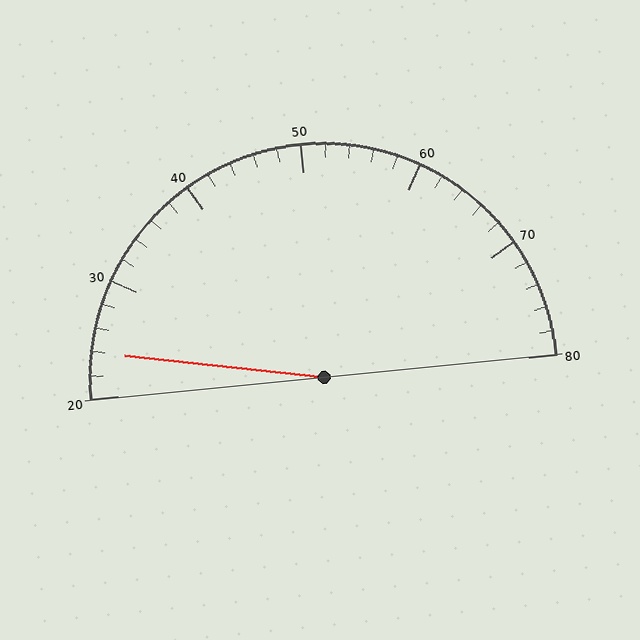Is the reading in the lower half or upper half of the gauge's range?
The reading is in the lower half of the range (20 to 80).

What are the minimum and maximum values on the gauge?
The gauge ranges from 20 to 80.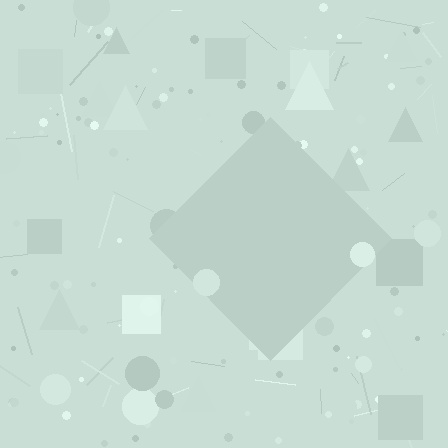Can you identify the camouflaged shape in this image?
The camouflaged shape is a diamond.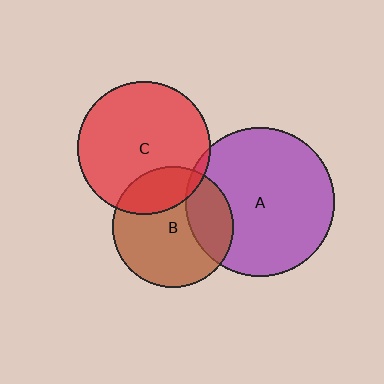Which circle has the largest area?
Circle A (purple).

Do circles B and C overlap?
Yes.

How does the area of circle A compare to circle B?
Approximately 1.5 times.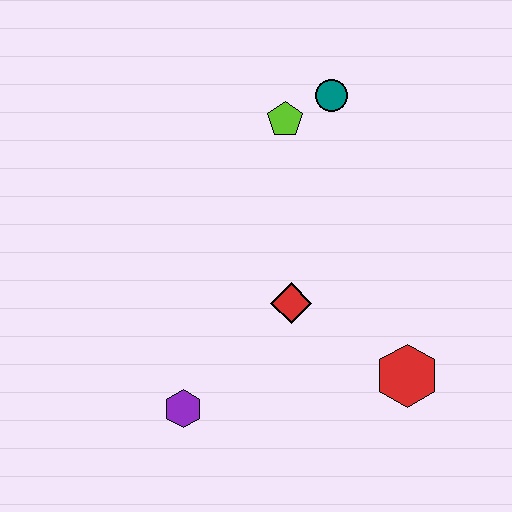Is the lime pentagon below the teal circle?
Yes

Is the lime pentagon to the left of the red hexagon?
Yes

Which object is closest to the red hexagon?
The red diamond is closest to the red hexagon.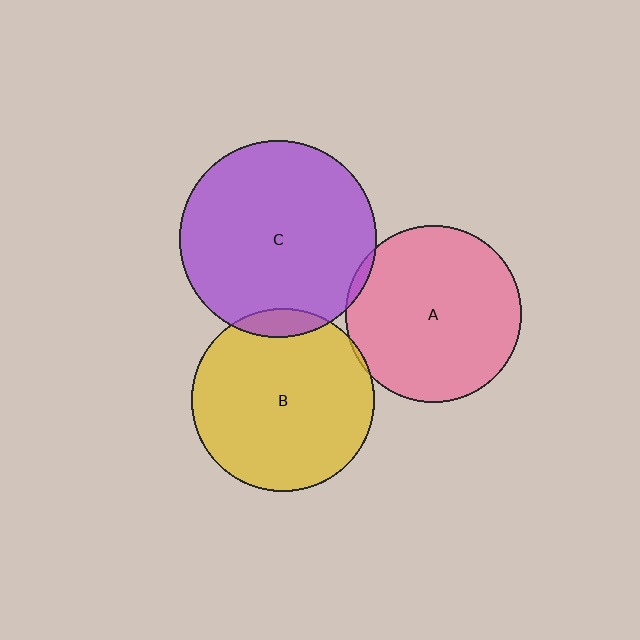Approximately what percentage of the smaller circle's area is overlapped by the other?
Approximately 10%.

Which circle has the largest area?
Circle C (purple).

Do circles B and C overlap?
Yes.